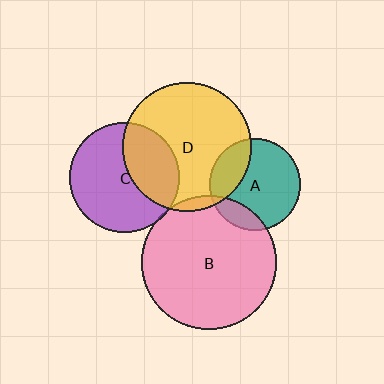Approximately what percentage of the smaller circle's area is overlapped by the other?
Approximately 5%.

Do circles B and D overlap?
Yes.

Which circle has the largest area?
Circle B (pink).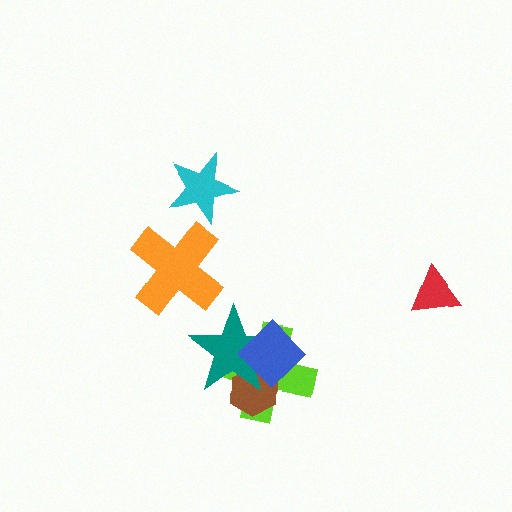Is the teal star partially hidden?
Yes, it is partially covered by another shape.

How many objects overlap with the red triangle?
0 objects overlap with the red triangle.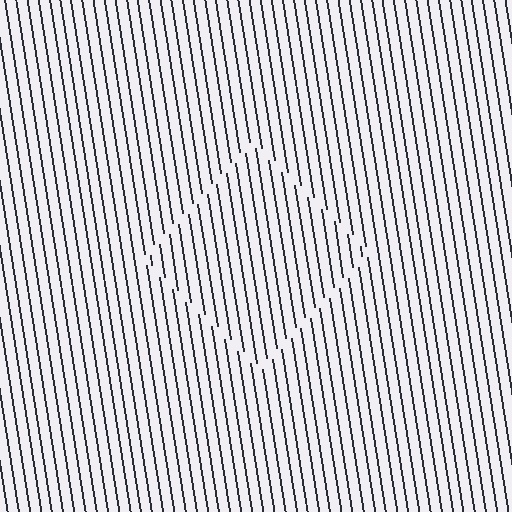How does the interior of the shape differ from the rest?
The interior of the shape contains the same grating, shifted by half a period — the contour is defined by the phase discontinuity where line-ends from the inner and outer gratings abut.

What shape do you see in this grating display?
An illusory square. The interior of the shape contains the same grating, shifted by half a period — the contour is defined by the phase discontinuity where line-ends from the inner and outer gratings abut.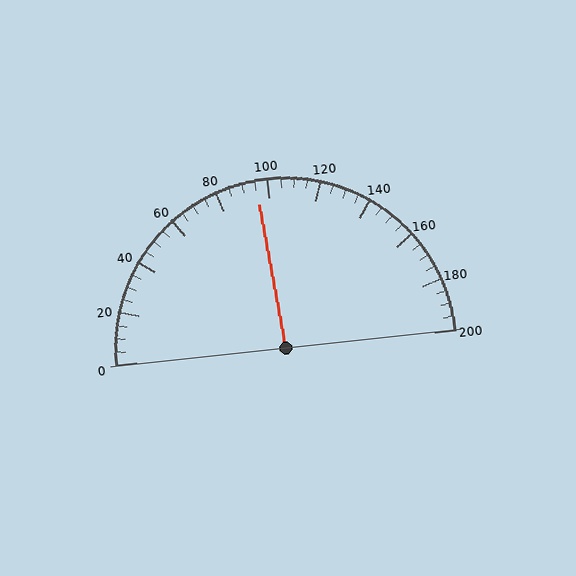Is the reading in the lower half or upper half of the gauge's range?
The reading is in the lower half of the range (0 to 200).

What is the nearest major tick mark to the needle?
The nearest major tick mark is 100.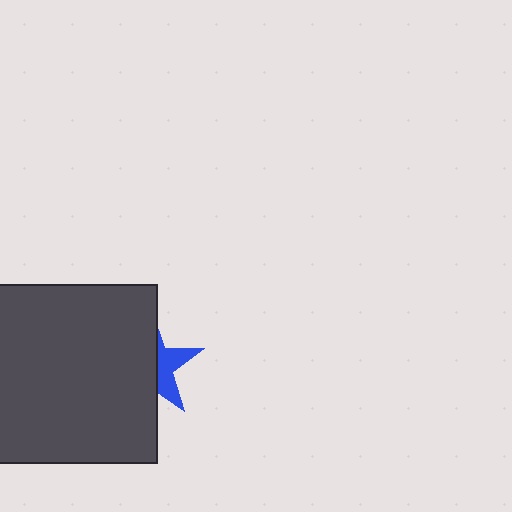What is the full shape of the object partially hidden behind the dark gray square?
The partially hidden object is a blue star.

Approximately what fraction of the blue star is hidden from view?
Roughly 62% of the blue star is hidden behind the dark gray square.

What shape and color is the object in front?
The object in front is a dark gray square.